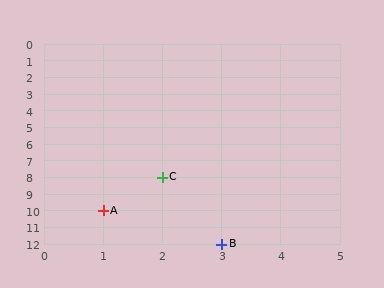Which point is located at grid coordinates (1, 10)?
Point A is at (1, 10).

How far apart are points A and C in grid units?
Points A and C are 1 column and 2 rows apart (about 2.2 grid units diagonally).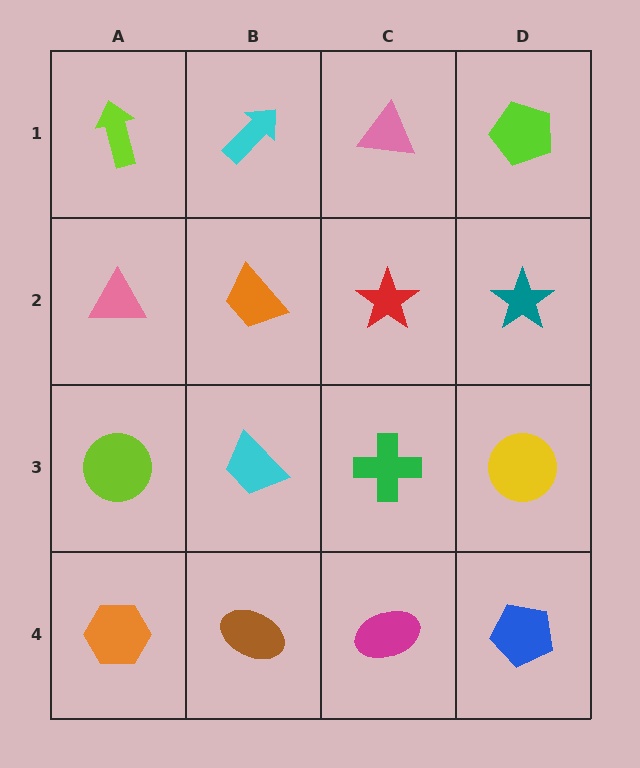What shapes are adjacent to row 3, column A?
A pink triangle (row 2, column A), an orange hexagon (row 4, column A), a cyan trapezoid (row 3, column B).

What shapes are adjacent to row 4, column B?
A cyan trapezoid (row 3, column B), an orange hexagon (row 4, column A), a magenta ellipse (row 4, column C).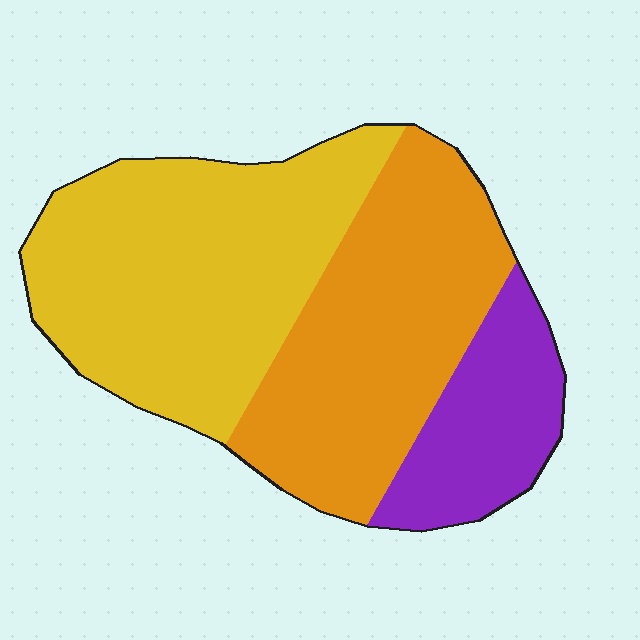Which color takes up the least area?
Purple, at roughly 15%.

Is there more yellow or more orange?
Yellow.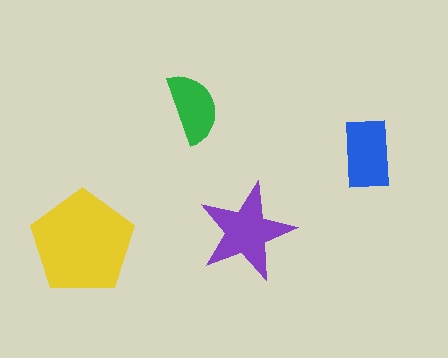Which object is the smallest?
The green semicircle.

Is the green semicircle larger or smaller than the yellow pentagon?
Smaller.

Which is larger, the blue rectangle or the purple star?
The purple star.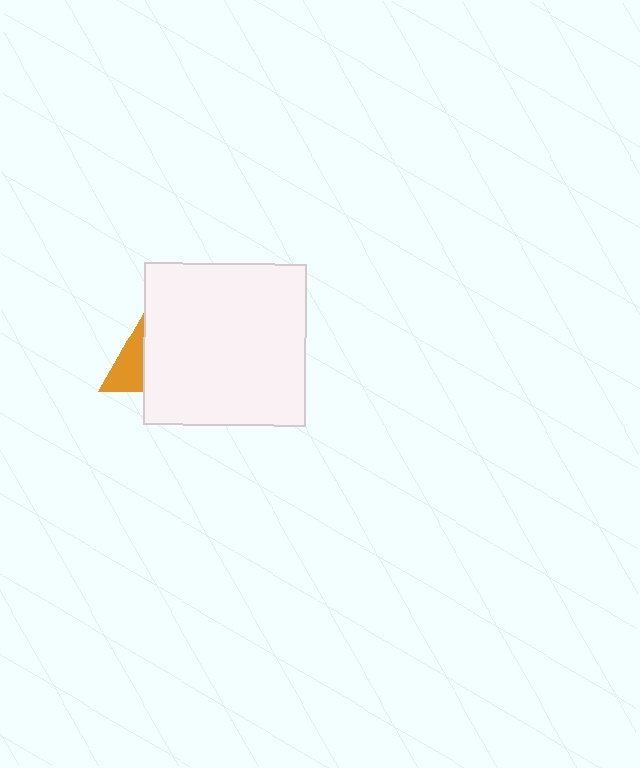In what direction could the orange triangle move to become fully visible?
The orange triangle could move left. That would shift it out from behind the white square entirely.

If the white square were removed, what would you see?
You would see the complete orange triangle.